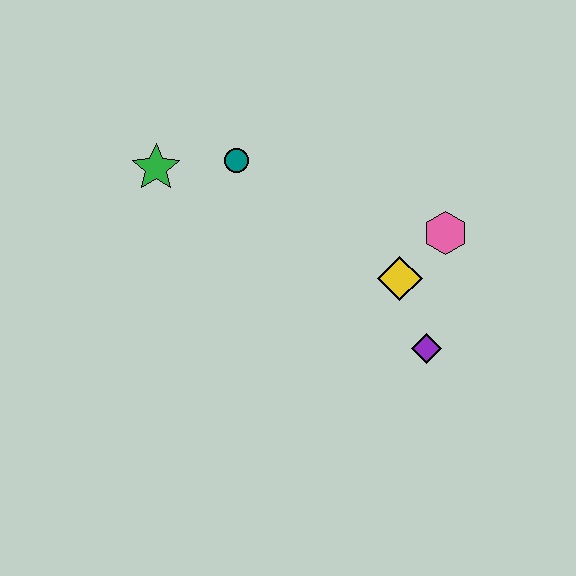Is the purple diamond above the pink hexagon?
No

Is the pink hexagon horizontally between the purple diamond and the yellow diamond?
No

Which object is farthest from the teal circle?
The purple diamond is farthest from the teal circle.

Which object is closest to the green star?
The teal circle is closest to the green star.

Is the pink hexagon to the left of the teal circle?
No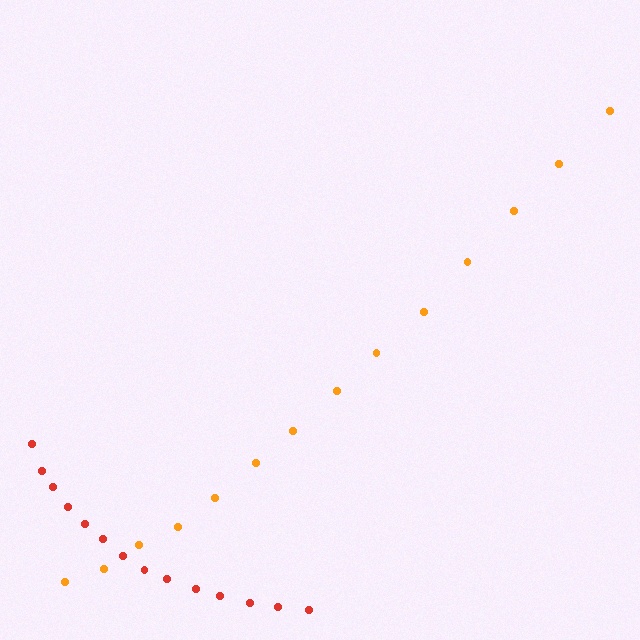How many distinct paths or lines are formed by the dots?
There are 2 distinct paths.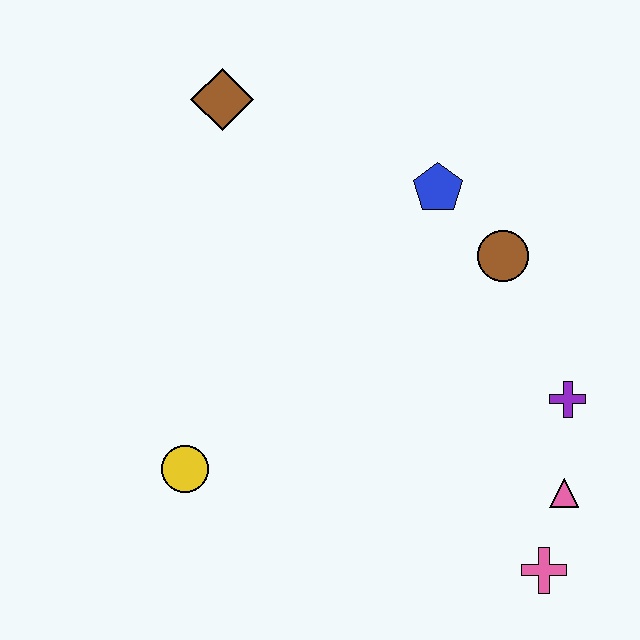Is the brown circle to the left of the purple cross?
Yes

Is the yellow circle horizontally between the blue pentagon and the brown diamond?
No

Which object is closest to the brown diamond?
The blue pentagon is closest to the brown diamond.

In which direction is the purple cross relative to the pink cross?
The purple cross is above the pink cross.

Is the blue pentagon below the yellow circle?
No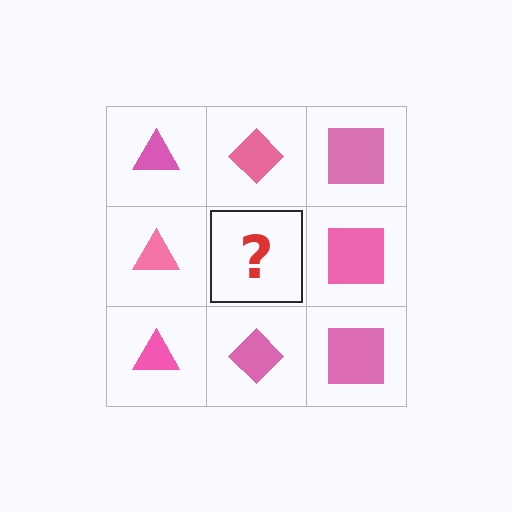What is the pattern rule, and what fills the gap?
The rule is that each column has a consistent shape. The gap should be filled with a pink diamond.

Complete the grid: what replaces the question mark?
The question mark should be replaced with a pink diamond.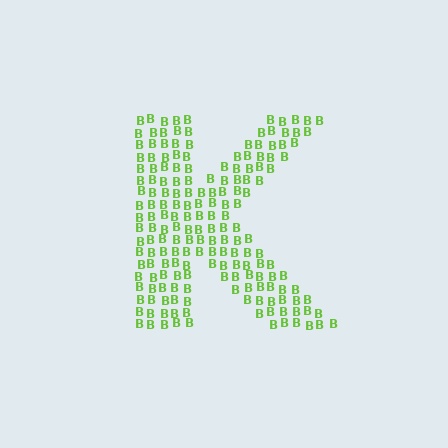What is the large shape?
The large shape is the letter K.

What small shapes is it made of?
It is made of small letter B's.